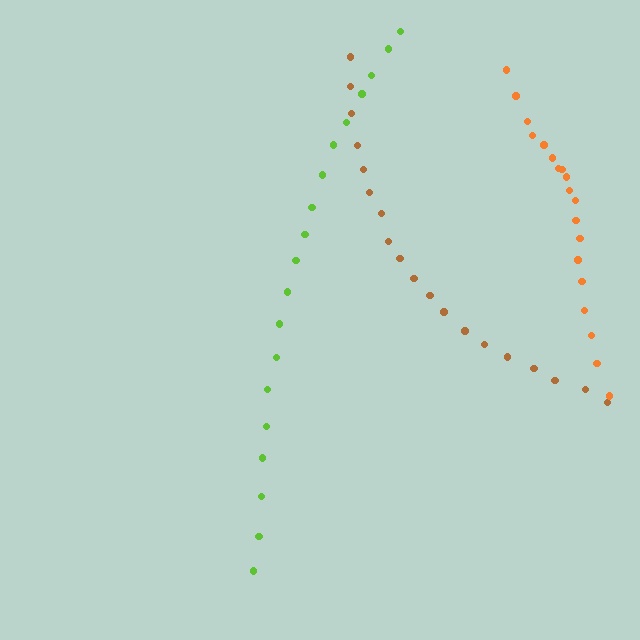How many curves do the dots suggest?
There are 3 distinct paths.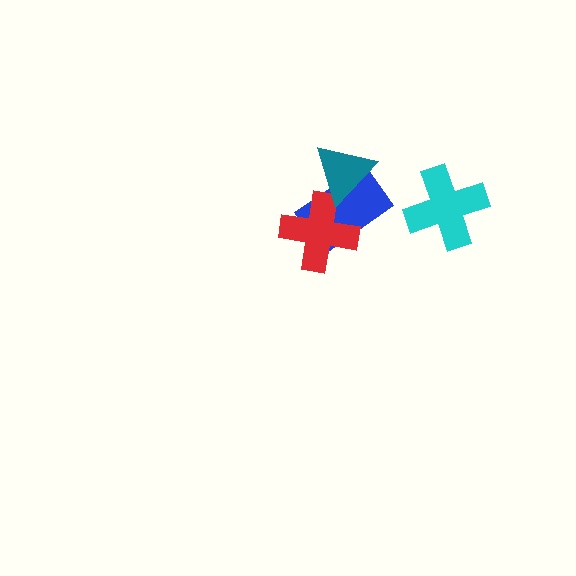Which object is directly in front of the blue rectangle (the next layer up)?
The red cross is directly in front of the blue rectangle.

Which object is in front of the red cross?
The teal triangle is in front of the red cross.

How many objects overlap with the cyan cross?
0 objects overlap with the cyan cross.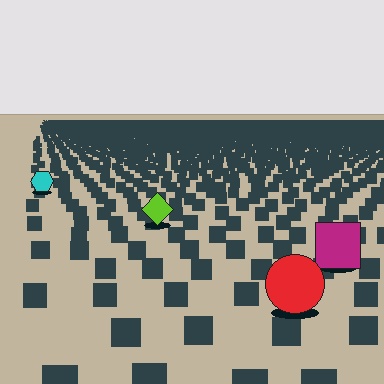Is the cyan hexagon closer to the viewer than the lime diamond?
No. The lime diamond is closer — you can tell from the texture gradient: the ground texture is coarser near it.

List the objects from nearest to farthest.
From nearest to farthest: the red circle, the magenta square, the lime diamond, the cyan hexagon.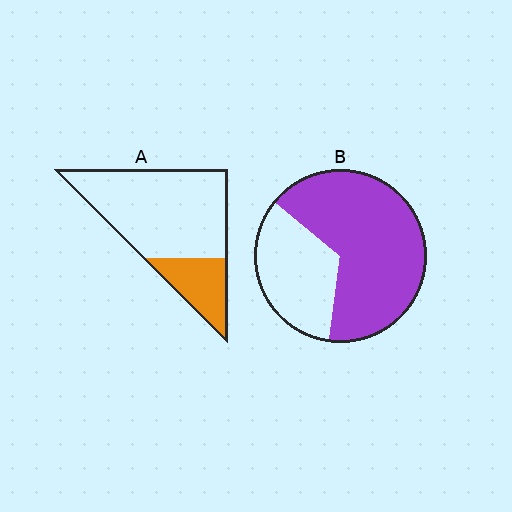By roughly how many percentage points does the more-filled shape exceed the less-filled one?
By roughly 45 percentage points (B over A).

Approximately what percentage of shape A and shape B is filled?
A is approximately 25% and B is approximately 65%.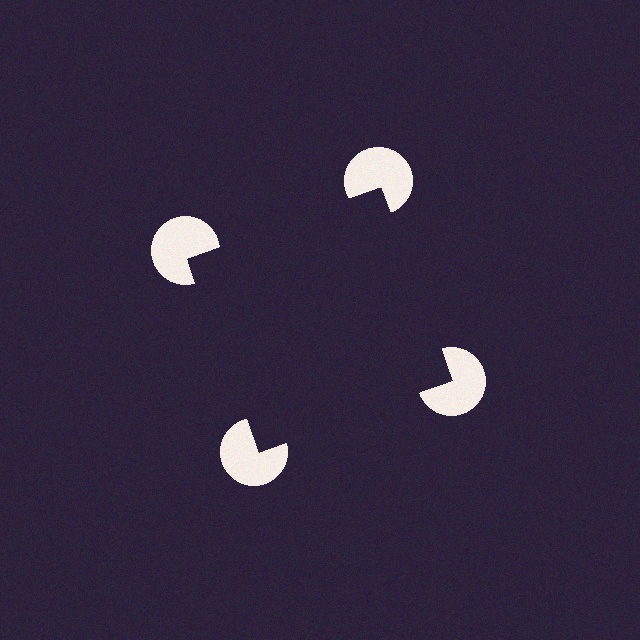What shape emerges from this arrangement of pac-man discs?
An illusory square — its edges are inferred from the aligned wedge cuts in the pac-man discs, not physically drawn.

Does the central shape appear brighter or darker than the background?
It typically appears slightly darker than the background, even though no actual brightness change is drawn.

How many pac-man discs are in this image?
There are 4 — one at each vertex of the illusory square.